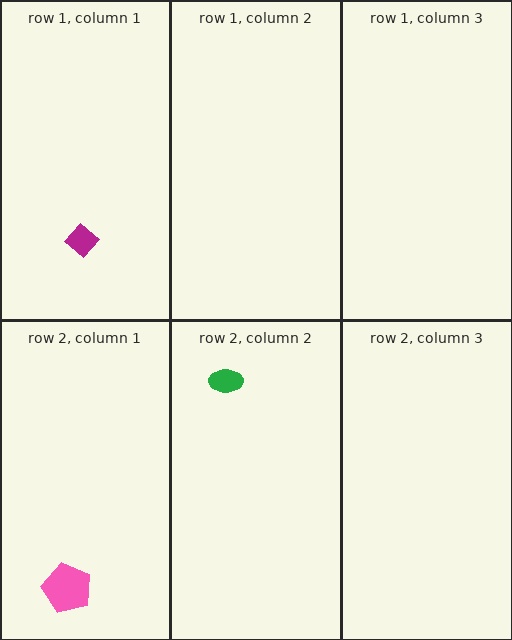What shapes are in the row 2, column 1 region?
The pink pentagon.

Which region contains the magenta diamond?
The row 1, column 1 region.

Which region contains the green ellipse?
The row 2, column 2 region.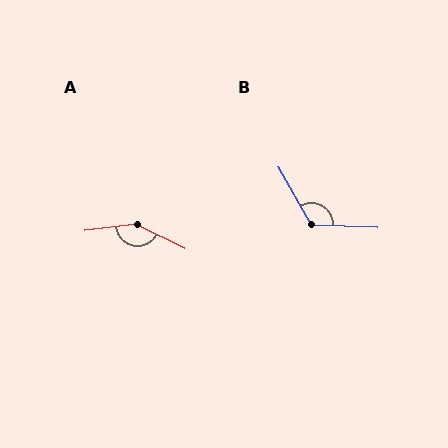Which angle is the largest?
A, at approximately 147 degrees.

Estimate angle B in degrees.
Approximately 121 degrees.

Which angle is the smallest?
B, at approximately 121 degrees.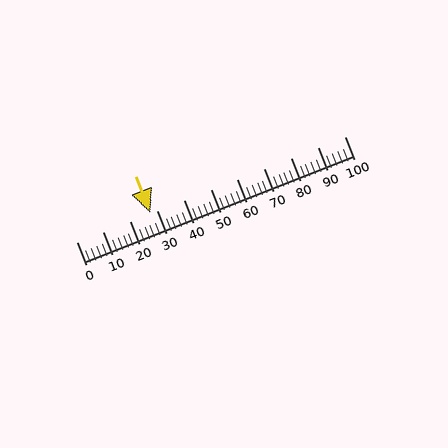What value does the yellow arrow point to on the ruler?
The yellow arrow points to approximately 28.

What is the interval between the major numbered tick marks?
The major tick marks are spaced 10 units apart.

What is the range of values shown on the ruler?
The ruler shows values from 0 to 100.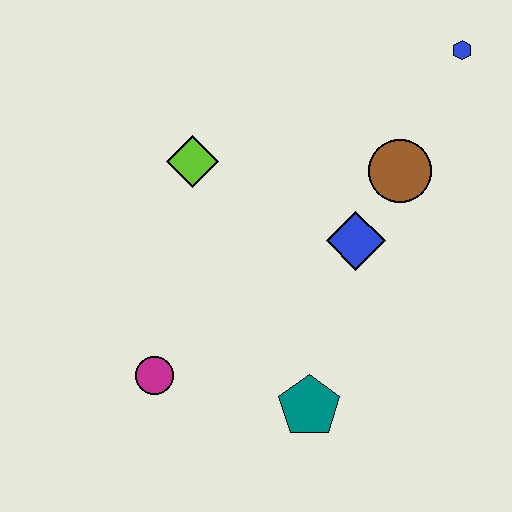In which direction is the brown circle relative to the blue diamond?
The brown circle is above the blue diamond.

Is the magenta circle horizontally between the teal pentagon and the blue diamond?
No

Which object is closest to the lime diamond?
The blue diamond is closest to the lime diamond.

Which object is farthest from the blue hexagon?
The magenta circle is farthest from the blue hexagon.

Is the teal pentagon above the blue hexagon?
No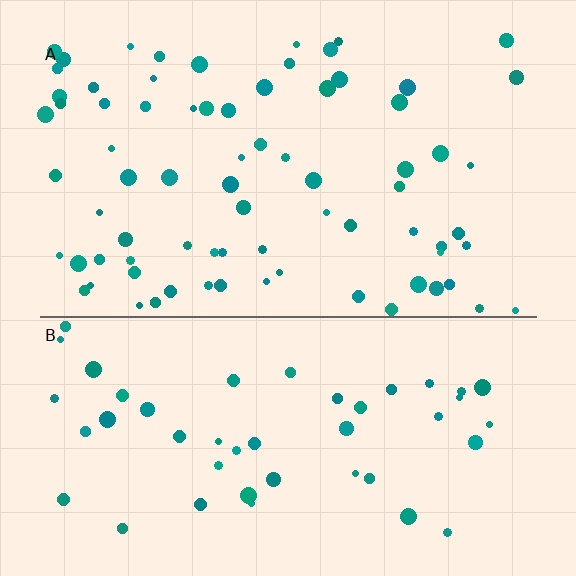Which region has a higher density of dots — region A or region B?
A (the top).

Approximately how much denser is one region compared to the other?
Approximately 1.6× — region A over region B.